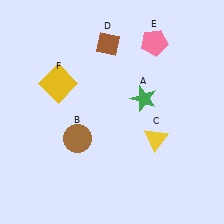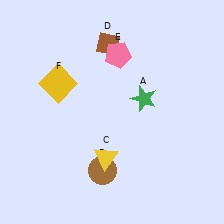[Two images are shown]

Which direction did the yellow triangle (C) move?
The yellow triangle (C) moved left.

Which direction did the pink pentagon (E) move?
The pink pentagon (E) moved left.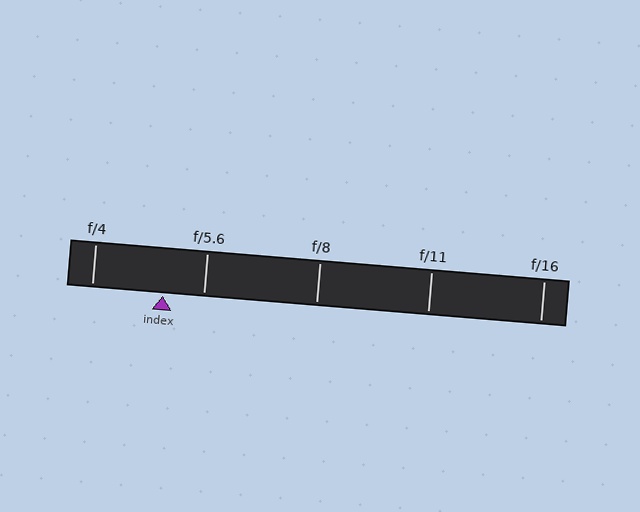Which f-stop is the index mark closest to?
The index mark is closest to f/5.6.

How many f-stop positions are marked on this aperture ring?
There are 5 f-stop positions marked.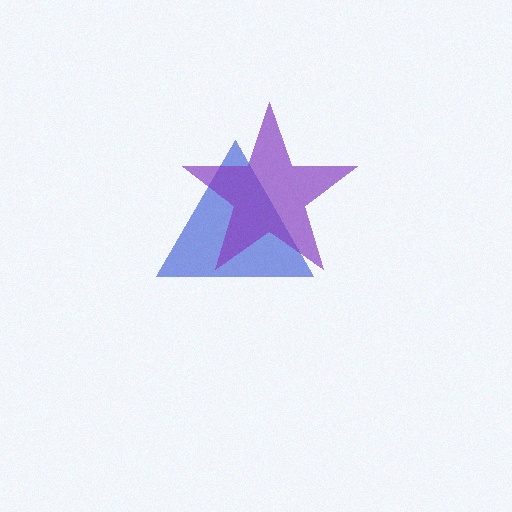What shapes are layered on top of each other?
The layered shapes are: a blue triangle, a purple star.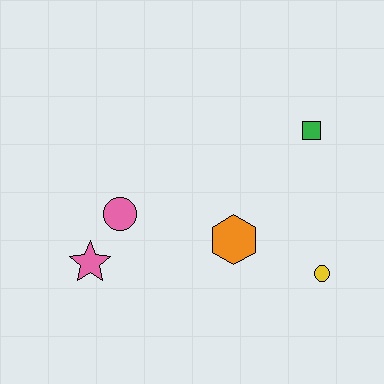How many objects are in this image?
There are 5 objects.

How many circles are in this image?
There are 2 circles.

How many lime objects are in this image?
There are no lime objects.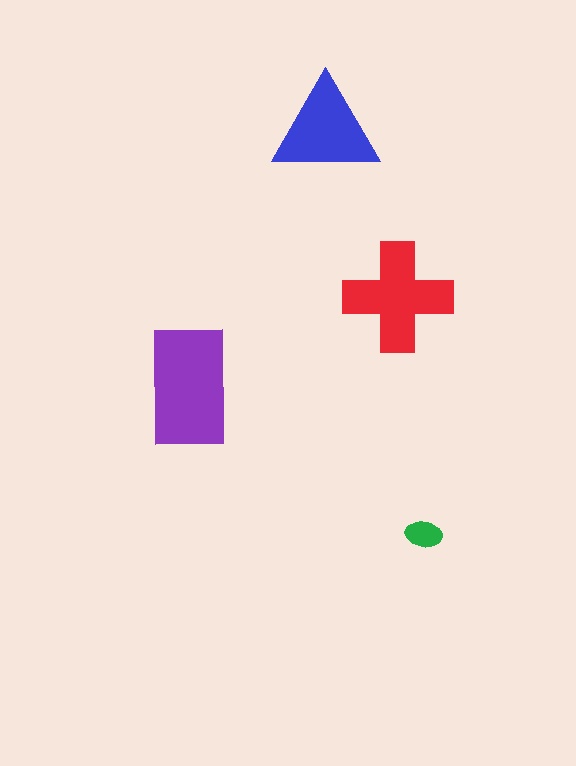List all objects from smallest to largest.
The green ellipse, the blue triangle, the red cross, the purple rectangle.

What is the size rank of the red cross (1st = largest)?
2nd.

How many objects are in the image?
There are 4 objects in the image.